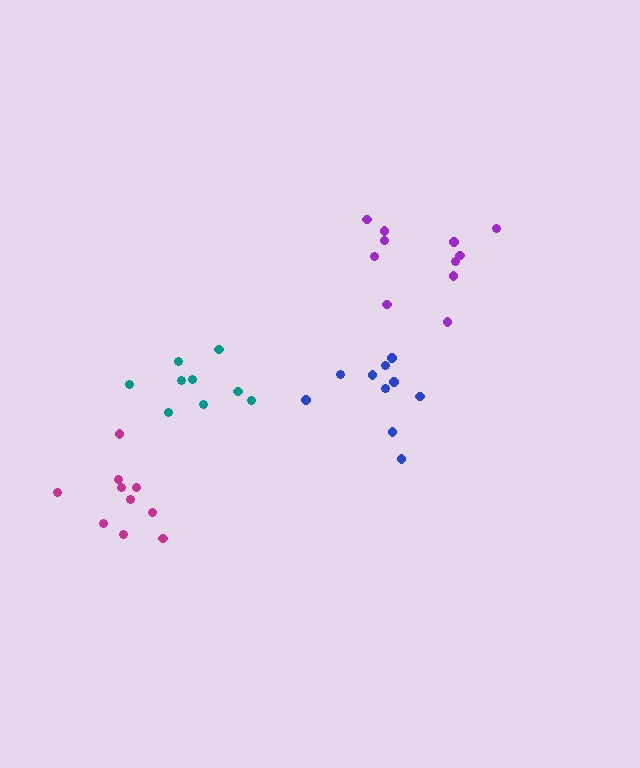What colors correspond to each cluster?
The clusters are colored: magenta, teal, purple, blue.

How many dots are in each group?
Group 1: 10 dots, Group 2: 9 dots, Group 3: 11 dots, Group 4: 10 dots (40 total).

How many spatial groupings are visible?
There are 4 spatial groupings.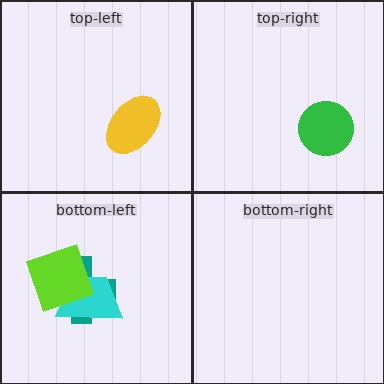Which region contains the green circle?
The top-right region.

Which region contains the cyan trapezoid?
The bottom-left region.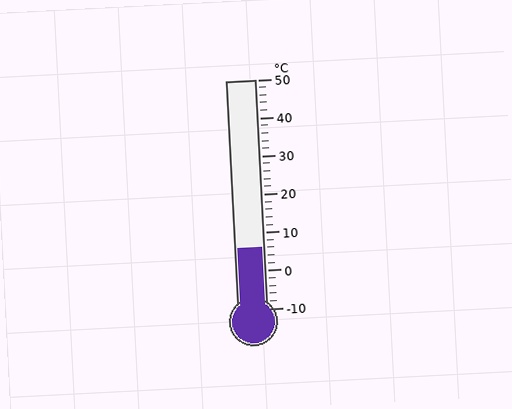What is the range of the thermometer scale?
The thermometer scale ranges from -10°C to 50°C.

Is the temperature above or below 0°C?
The temperature is above 0°C.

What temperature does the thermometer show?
The thermometer shows approximately 6°C.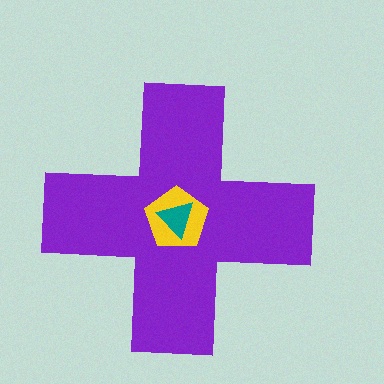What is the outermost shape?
The purple cross.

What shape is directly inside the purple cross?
The yellow pentagon.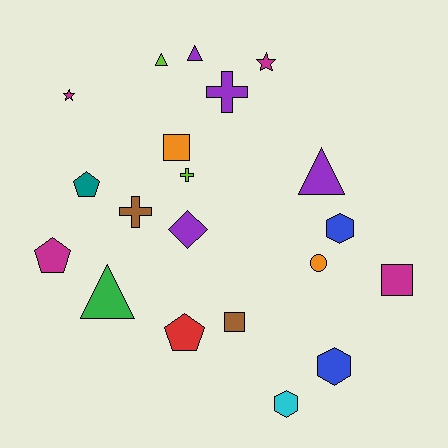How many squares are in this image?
There are 3 squares.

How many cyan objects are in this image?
There is 1 cyan object.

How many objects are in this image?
There are 20 objects.